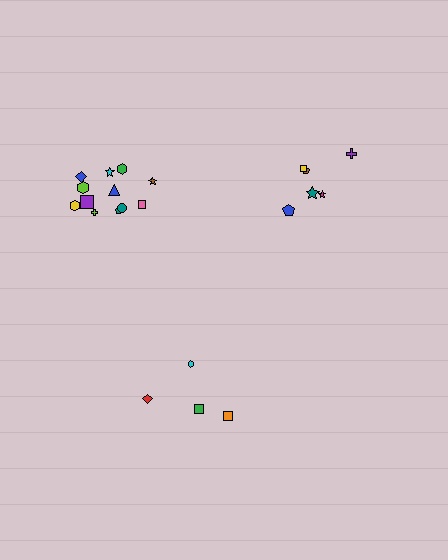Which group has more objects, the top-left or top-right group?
The top-left group.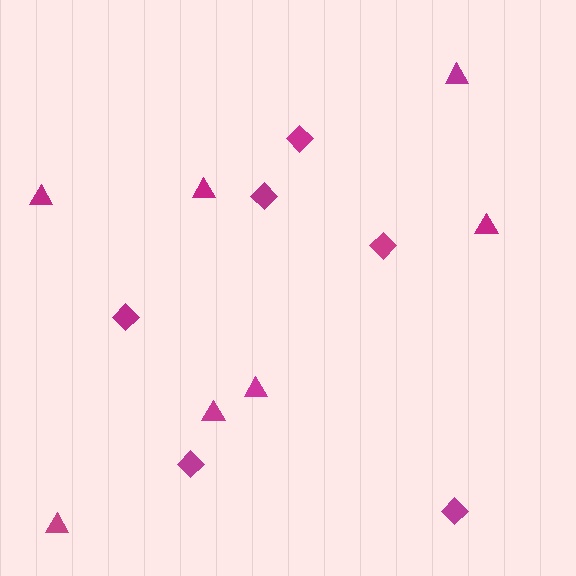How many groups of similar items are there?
There are 2 groups: one group of triangles (7) and one group of diamonds (6).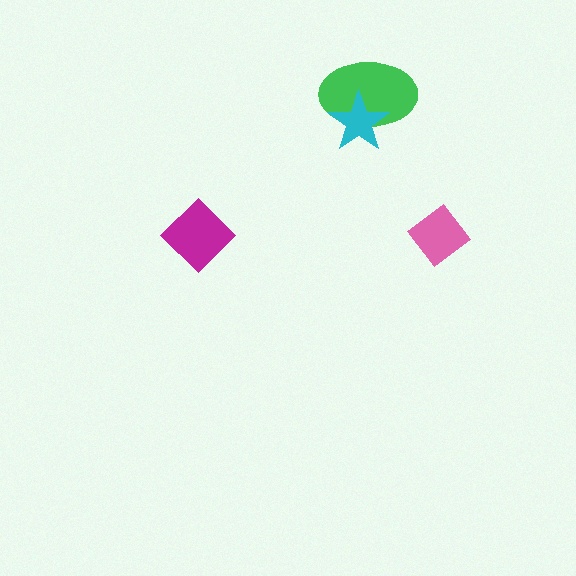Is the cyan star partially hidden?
No, no other shape covers it.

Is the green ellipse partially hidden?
Yes, it is partially covered by another shape.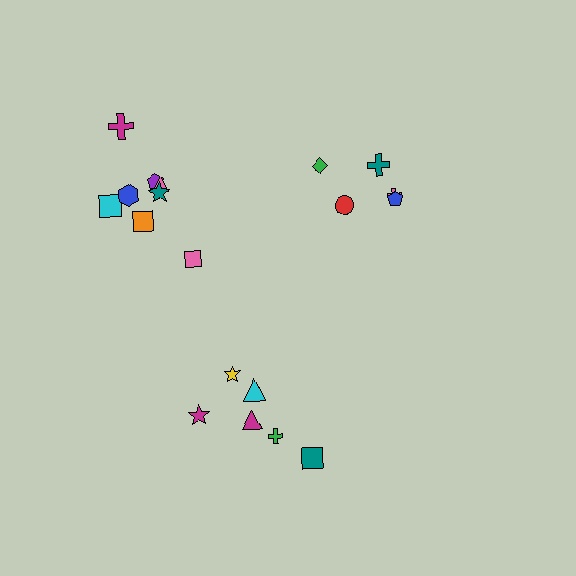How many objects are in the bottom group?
There are 6 objects.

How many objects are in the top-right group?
There are 5 objects.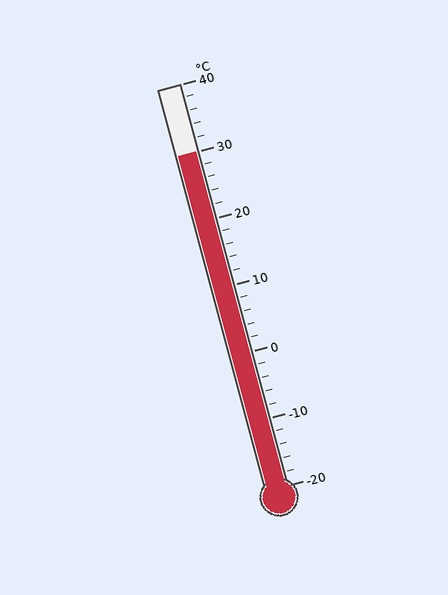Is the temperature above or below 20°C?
The temperature is above 20°C.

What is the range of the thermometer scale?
The thermometer scale ranges from -20°C to 40°C.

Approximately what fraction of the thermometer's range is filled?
The thermometer is filled to approximately 85% of its range.